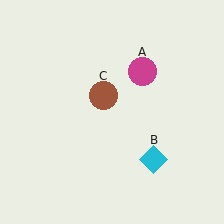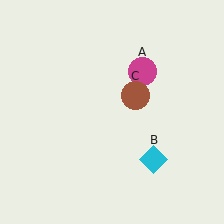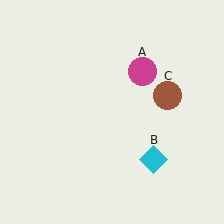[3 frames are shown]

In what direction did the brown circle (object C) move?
The brown circle (object C) moved right.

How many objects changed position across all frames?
1 object changed position: brown circle (object C).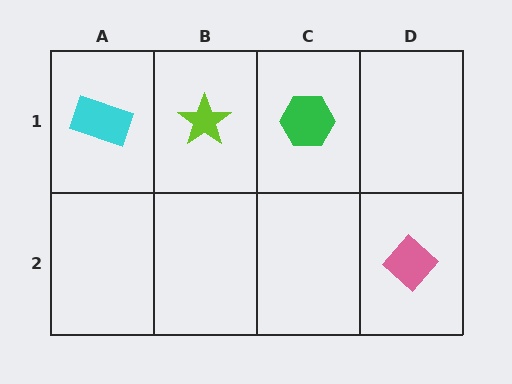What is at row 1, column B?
A lime star.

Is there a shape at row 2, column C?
No, that cell is empty.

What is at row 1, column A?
A cyan rectangle.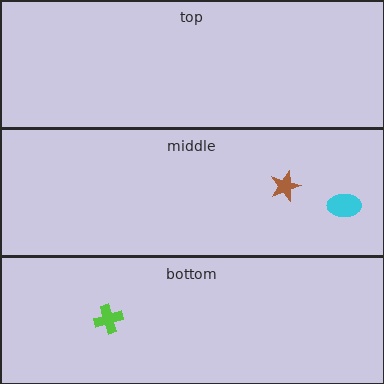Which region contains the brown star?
The middle region.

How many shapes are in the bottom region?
1.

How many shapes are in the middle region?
2.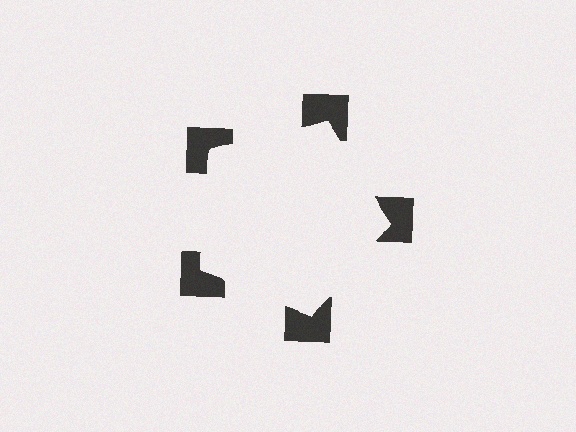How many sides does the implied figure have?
5 sides.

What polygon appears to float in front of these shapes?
An illusory pentagon — its edges are inferred from the aligned wedge cuts in the notched squares, not physically drawn.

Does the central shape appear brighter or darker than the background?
It typically appears slightly brighter than the background, even though no actual brightness change is drawn.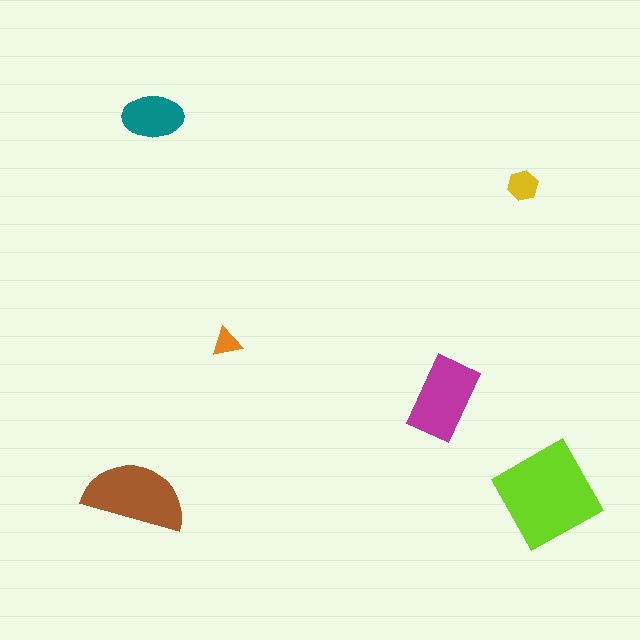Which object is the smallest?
The orange triangle.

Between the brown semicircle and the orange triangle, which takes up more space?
The brown semicircle.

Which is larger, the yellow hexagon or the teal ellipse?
The teal ellipse.